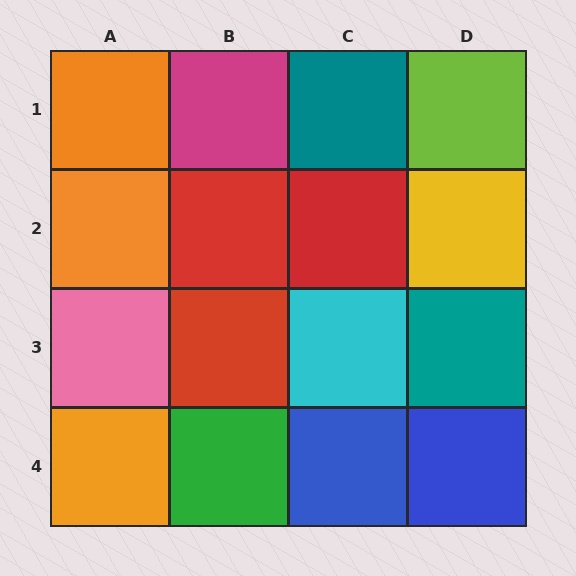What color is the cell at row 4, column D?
Blue.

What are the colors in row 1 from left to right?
Orange, magenta, teal, lime.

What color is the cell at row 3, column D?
Teal.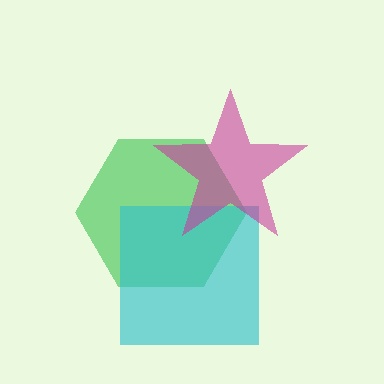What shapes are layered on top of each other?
The layered shapes are: a green hexagon, a cyan square, a magenta star.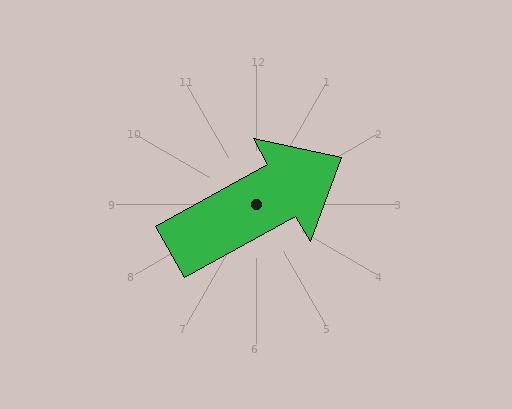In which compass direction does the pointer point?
Northeast.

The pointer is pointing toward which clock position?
Roughly 2 o'clock.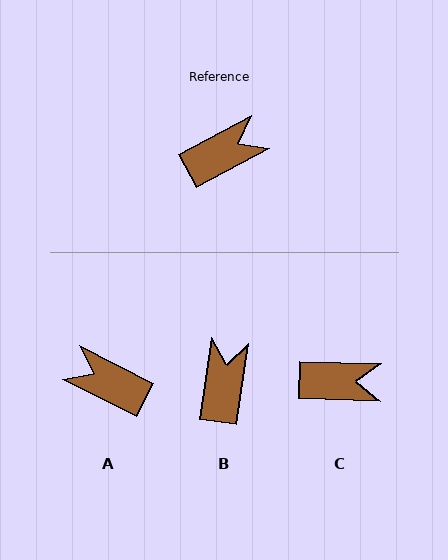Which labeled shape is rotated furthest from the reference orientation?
A, about 125 degrees away.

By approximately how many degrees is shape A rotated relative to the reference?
Approximately 125 degrees counter-clockwise.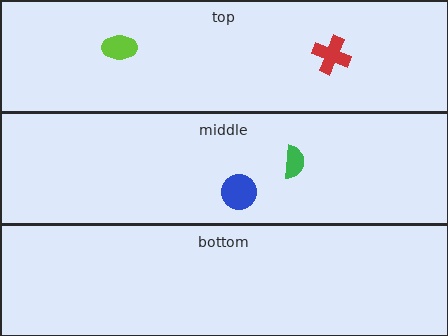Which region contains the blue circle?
The middle region.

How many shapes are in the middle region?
2.